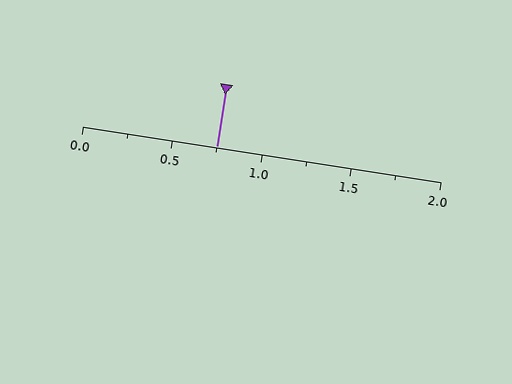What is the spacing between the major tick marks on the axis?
The major ticks are spaced 0.5 apart.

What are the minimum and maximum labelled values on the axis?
The axis runs from 0.0 to 2.0.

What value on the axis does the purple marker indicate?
The marker indicates approximately 0.75.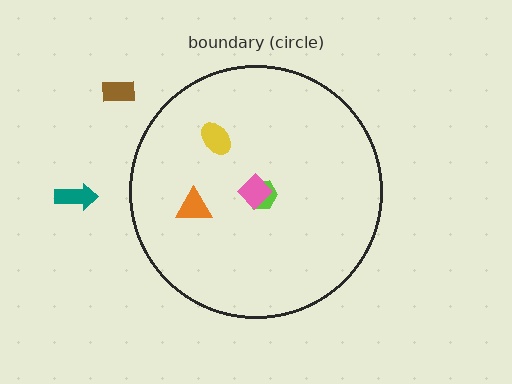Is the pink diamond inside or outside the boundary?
Inside.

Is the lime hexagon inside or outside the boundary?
Inside.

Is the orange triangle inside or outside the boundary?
Inside.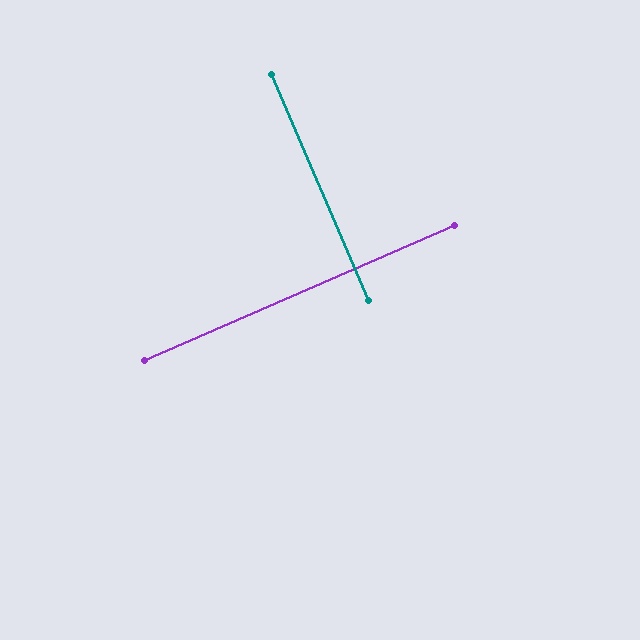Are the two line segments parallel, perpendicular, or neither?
Perpendicular — they meet at approximately 90°.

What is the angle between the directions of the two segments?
Approximately 90 degrees.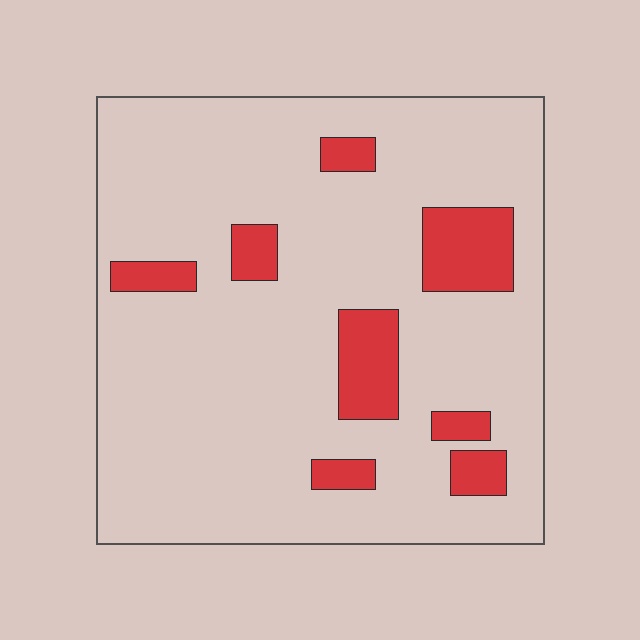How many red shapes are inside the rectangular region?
8.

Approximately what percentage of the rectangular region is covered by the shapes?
Approximately 15%.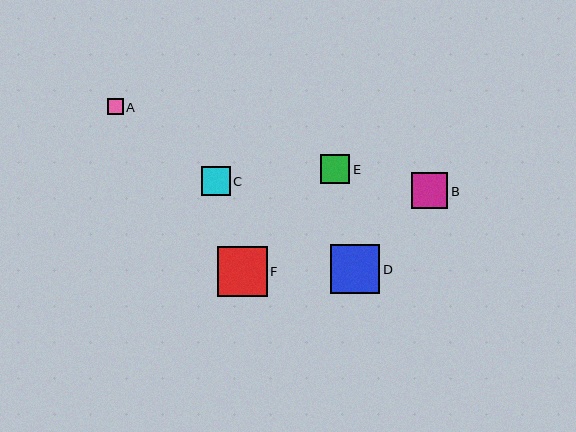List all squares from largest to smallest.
From largest to smallest: F, D, B, E, C, A.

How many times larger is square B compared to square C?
Square B is approximately 1.3 times the size of square C.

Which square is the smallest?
Square A is the smallest with a size of approximately 16 pixels.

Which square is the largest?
Square F is the largest with a size of approximately 50 pixels.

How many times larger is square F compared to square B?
Square F is approximately 1.4 times the size of square B.